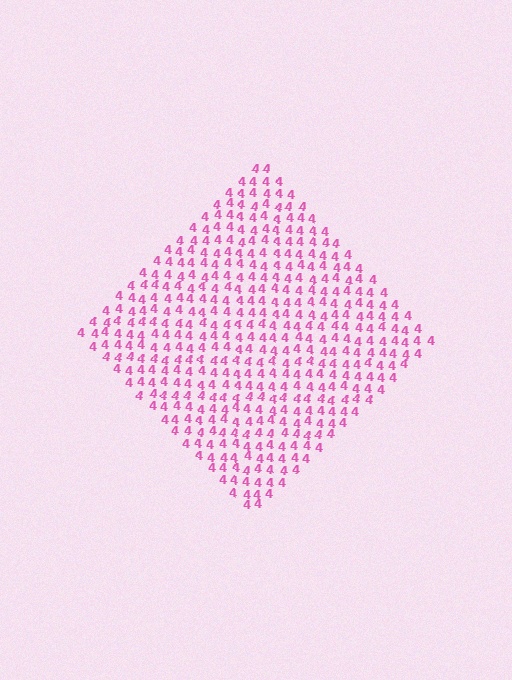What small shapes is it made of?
It is made of small digit 4's.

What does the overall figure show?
The overall figure shows a diamond.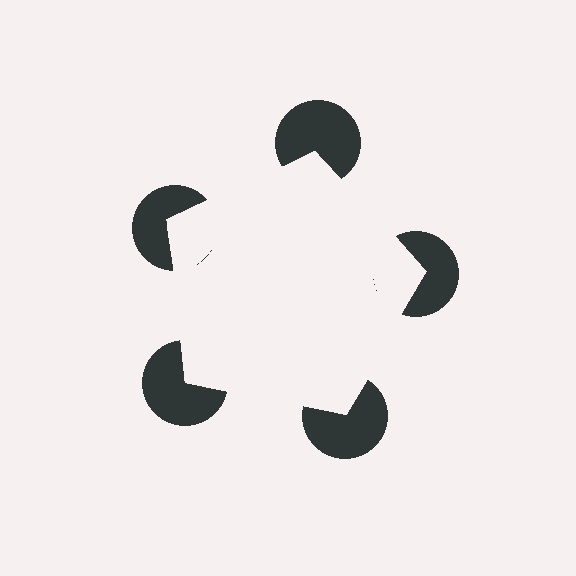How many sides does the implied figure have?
5 sides.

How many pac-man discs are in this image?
There are 5 — one at each vertex of the illusory pentagon.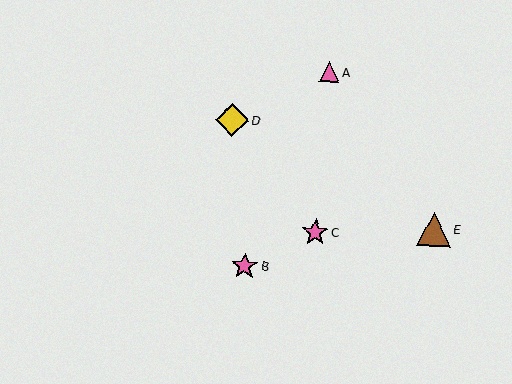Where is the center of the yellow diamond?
The center of the yellow diamond is at (232, 120).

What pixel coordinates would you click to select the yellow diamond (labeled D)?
Click at (232, 120) to select the yellow diamond D.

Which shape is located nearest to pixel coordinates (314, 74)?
The pink triangle (labeled A) at (329, 72) is nearest to that location.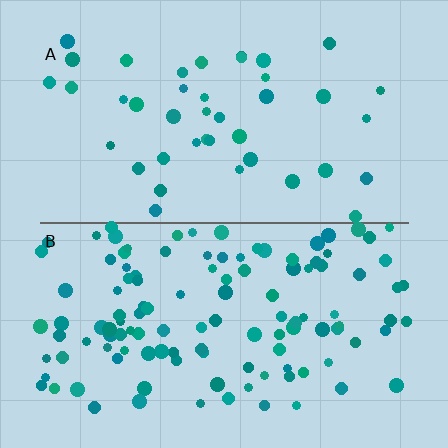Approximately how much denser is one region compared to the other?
Approximately 2.9× — region B over region A.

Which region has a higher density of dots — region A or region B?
B (the bottom).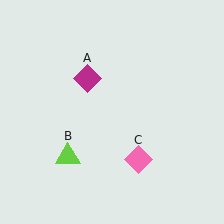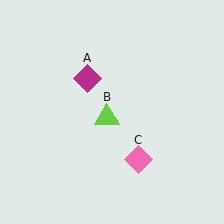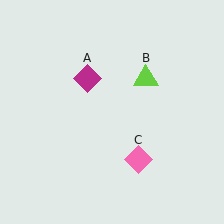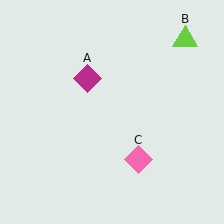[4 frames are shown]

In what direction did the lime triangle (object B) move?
The lime triangle (object B) moved up and to the right.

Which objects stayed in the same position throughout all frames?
Magenta diamond (object A) and pink diamond (object C) remained stationary.